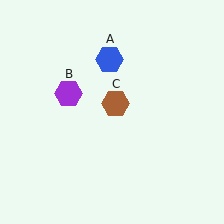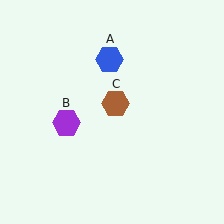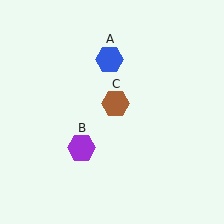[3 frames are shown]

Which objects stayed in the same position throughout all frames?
Blue hexagon (object A) and brown hexagon (object C) remained stationary.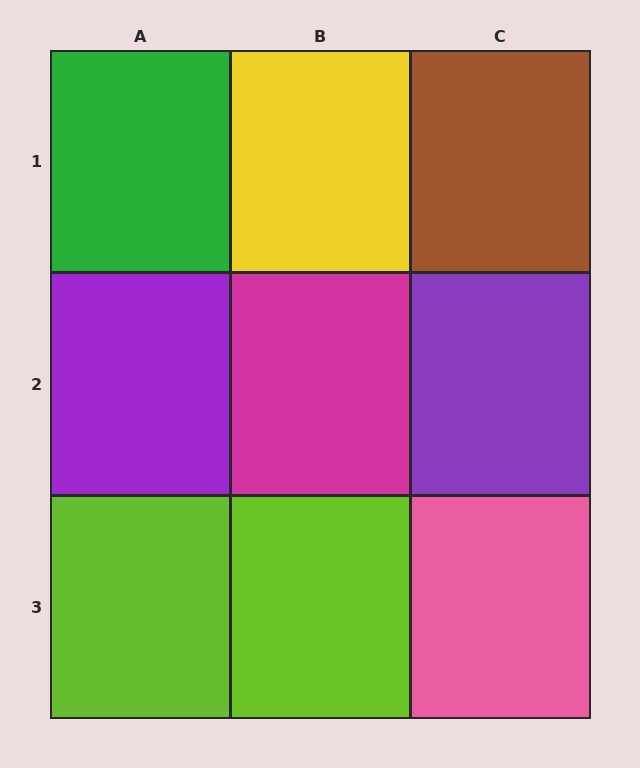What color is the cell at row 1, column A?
Green.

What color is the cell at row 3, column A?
Lime.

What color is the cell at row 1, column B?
Yellow.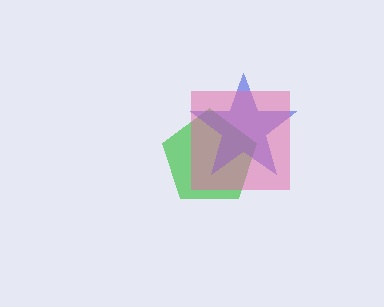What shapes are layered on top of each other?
The layered shapes are: a green pentagon, a blue star, a pink square.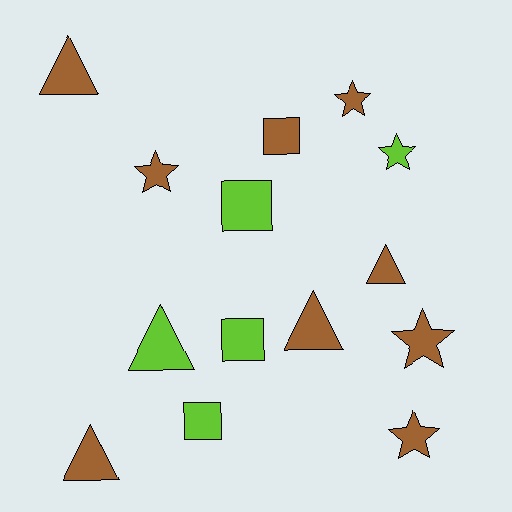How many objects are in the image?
There are 14 objects.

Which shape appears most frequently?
Triangle, with 5 objects.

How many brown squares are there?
There is 1 brown square.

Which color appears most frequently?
Brown, with 9 objects.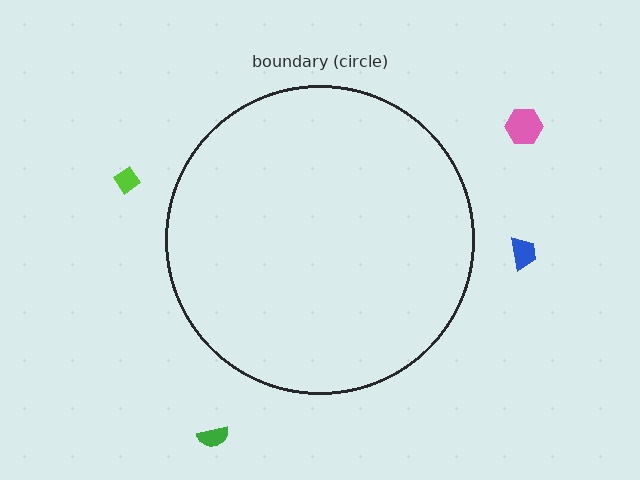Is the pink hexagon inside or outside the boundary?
Outside.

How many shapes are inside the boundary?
0 inside, 4 outside.